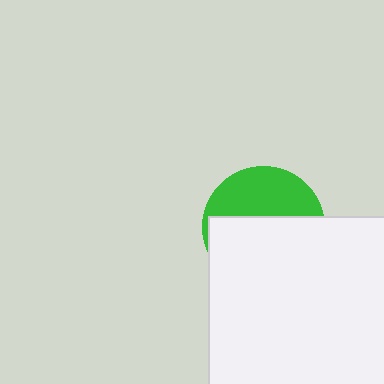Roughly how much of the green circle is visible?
A small part of it is visible (roughly 40%).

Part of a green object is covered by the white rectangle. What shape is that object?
It is a circle.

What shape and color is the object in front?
The object in front is a white rectangle.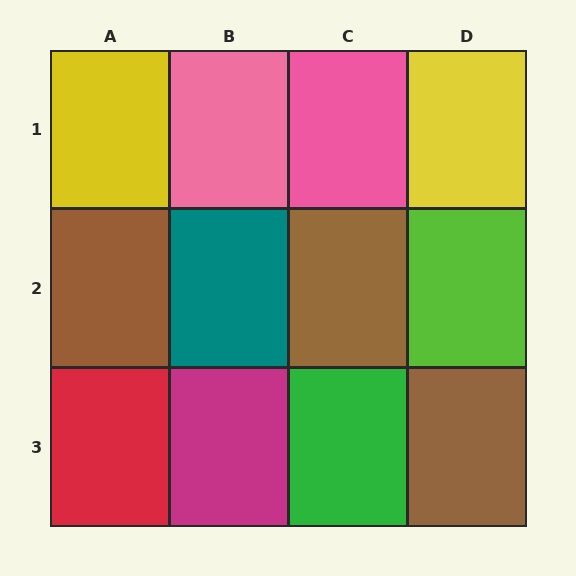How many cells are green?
1 cell is green.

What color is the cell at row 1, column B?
Pink.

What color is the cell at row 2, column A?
Brown.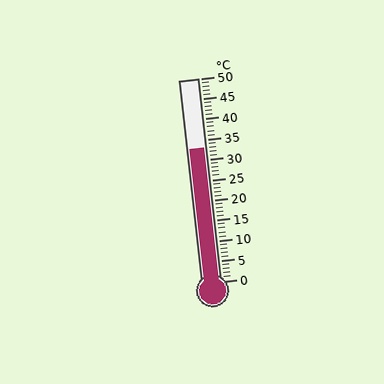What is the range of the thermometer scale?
The thermometer scale ranges from 0°C to 50°C.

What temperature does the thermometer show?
The thermometer shows approximately 33°C.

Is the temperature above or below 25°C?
The temperature is above 25°C.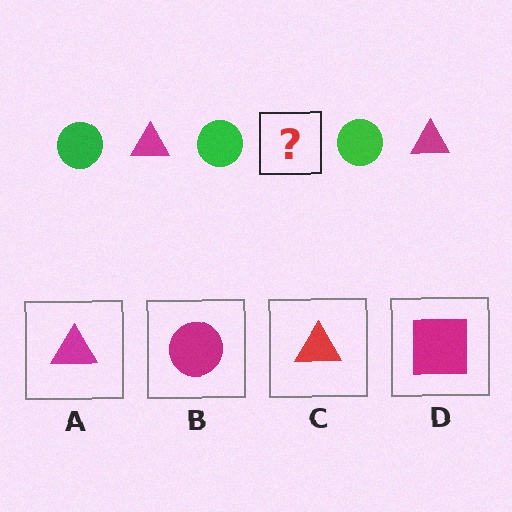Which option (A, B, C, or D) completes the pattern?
A.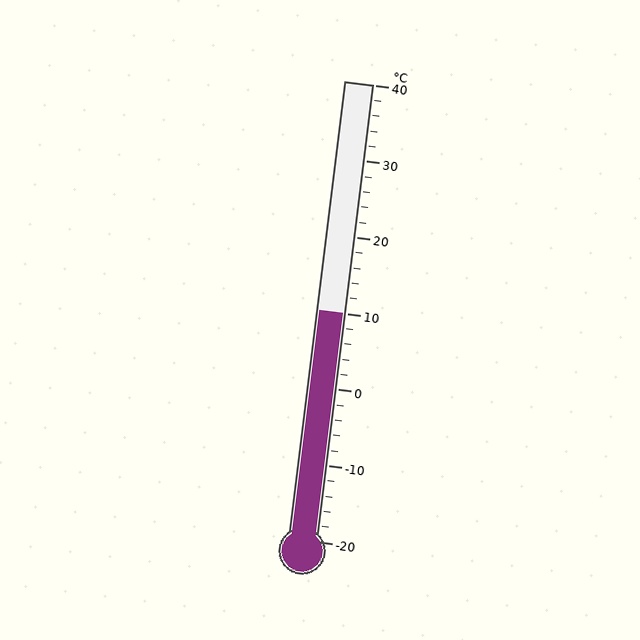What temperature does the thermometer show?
The thermometer shows approximately 10°C.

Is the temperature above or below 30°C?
The temperature is below 30°C.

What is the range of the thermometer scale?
The thermometer scale ranges from -20°C to 40°C.